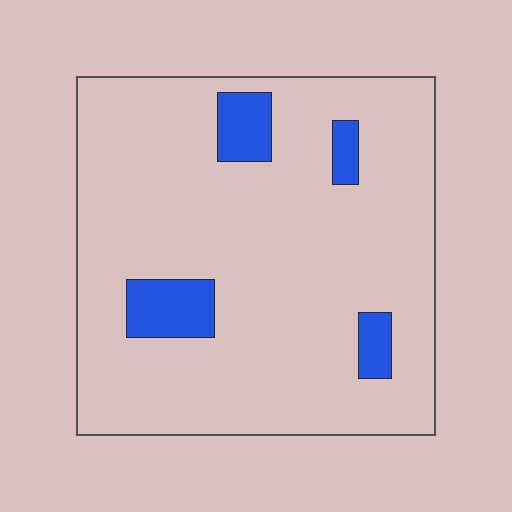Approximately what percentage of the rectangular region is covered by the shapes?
Approximately 10%.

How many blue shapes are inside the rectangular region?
4.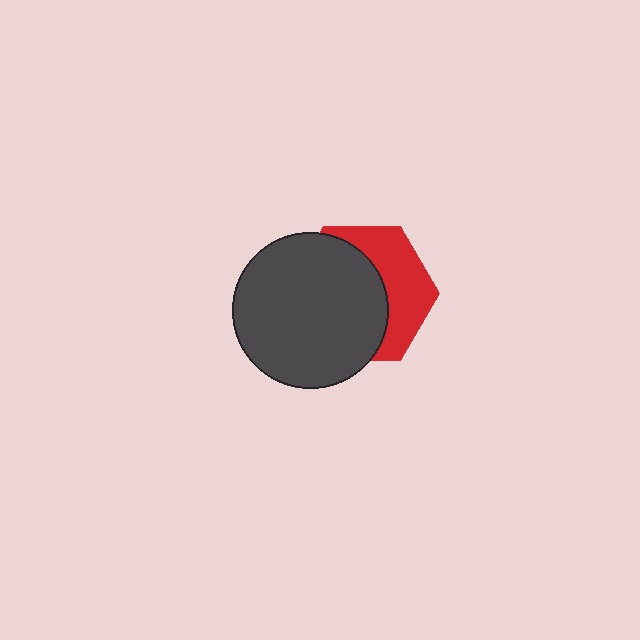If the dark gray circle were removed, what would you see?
You would see the complete red hexagon.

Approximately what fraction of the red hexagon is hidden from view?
Roughly 60% of the red hexagon is hidden behind the dark gray circle.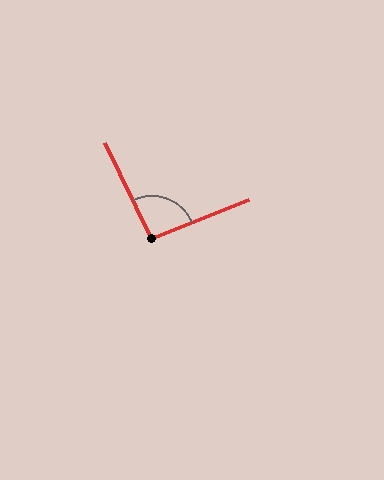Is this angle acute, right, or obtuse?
It is approximately a right angle.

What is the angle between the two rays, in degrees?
Approximately 94 degrees.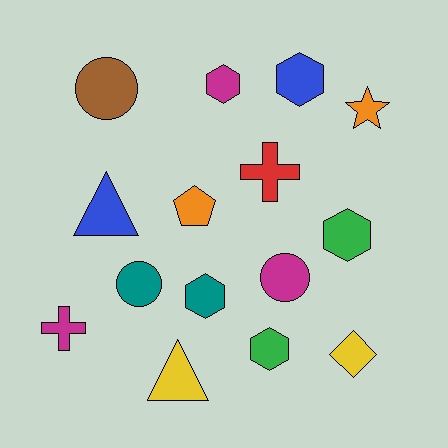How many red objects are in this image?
There is 1 red object.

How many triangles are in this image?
There are 2 triangles.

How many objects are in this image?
There are 15 objects.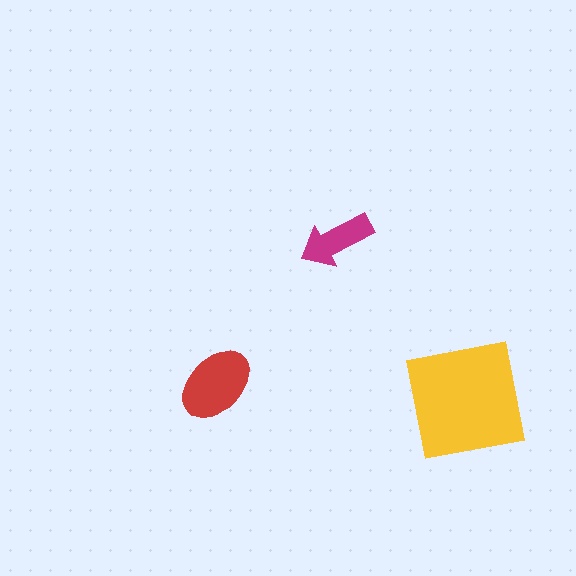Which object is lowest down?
The yellow square is bottommost.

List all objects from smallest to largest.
The magenta arrow, the red ellipse, the yellow square.